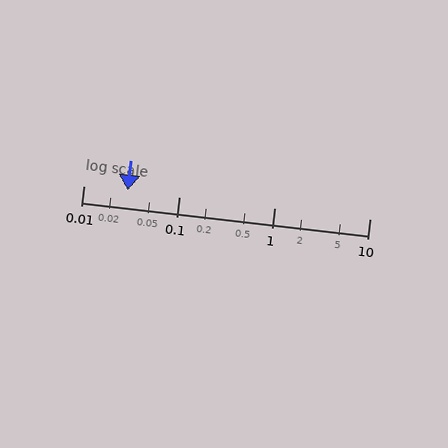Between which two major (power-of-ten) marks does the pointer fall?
The pointer is between 0.01 and 0.1.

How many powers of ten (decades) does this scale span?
The scale spans 3 decades, from 0.01 to 10.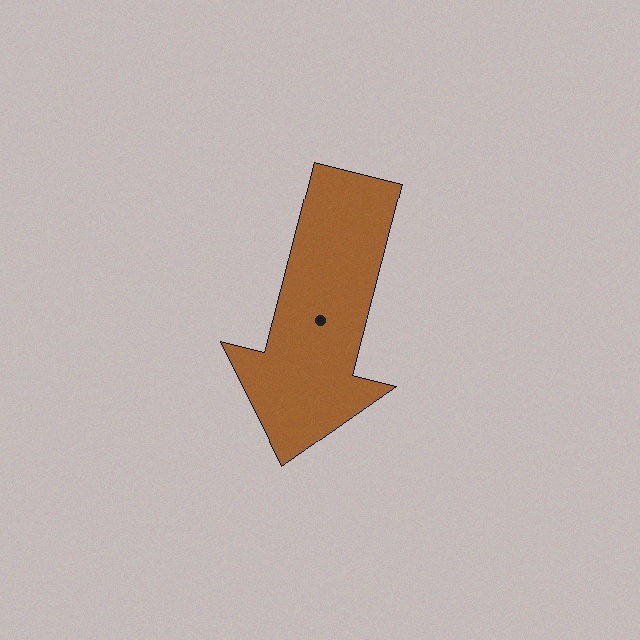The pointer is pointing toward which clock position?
Roughly 6 o'clock.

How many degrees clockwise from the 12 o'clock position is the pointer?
Approximately 194 degrees.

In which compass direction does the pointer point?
South.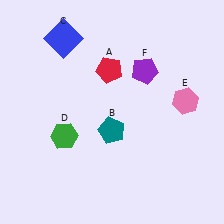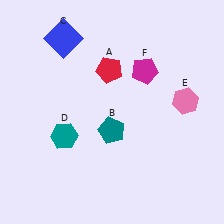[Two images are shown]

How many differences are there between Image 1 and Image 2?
There are 2 differences between the two images.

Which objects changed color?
D changed from green to teal. F changed from purple to magenta.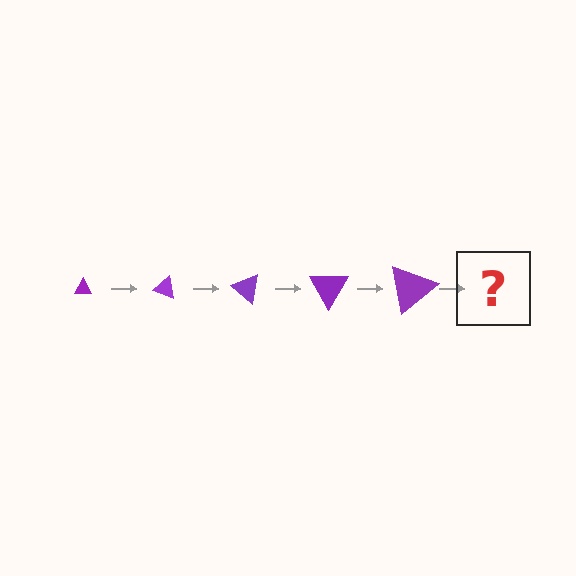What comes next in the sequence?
The next element should be a triangle, larger than the previous one and rotated 100 degrees from the start.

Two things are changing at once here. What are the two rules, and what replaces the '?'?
The two rules are that the triangle grows larger each step and it rotates 20 degrees each step. The '?' should be a triangle, larger than the previous one and rotated 100 degrees from the start.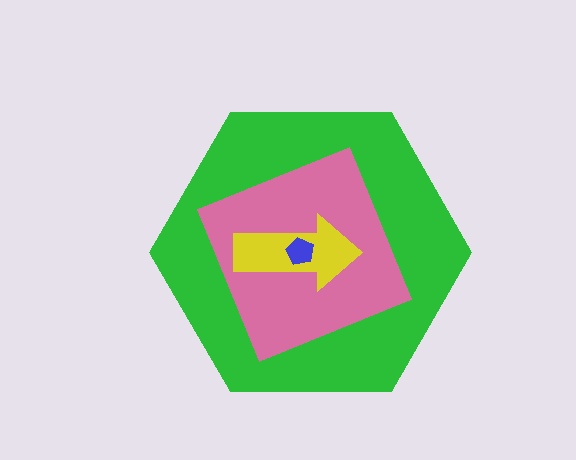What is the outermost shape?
The green hexagon.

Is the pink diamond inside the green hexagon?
Yes.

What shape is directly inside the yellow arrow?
The blue pentagon.